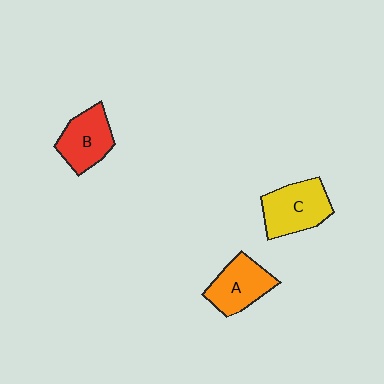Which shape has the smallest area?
Shape B (red).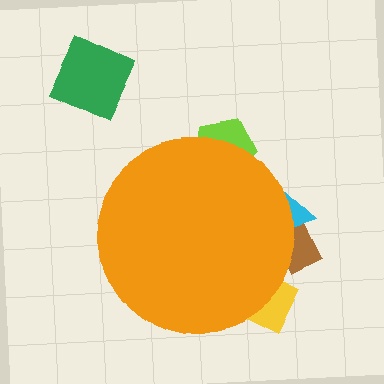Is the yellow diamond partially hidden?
Yes, the yellow diamond is partially hidden behind the orange circle.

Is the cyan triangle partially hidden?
Yes, the cyan triangle is partially hidden behind the orange circle.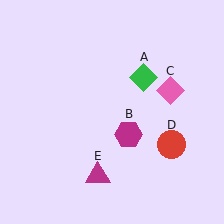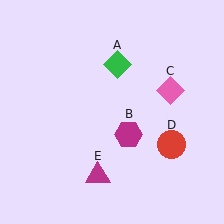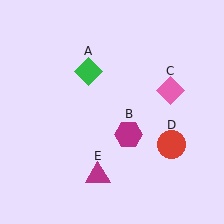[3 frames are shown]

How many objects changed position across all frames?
1 object changed position: green diamond (object A).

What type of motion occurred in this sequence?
The green diamond (object A) rotated counterclockwise around the center of the scene.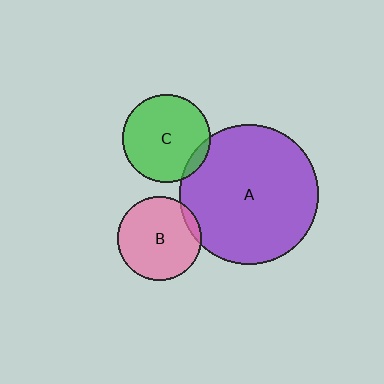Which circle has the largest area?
Circle A (purple).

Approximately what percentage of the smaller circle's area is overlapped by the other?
Approximately 5%.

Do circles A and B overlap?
Yes.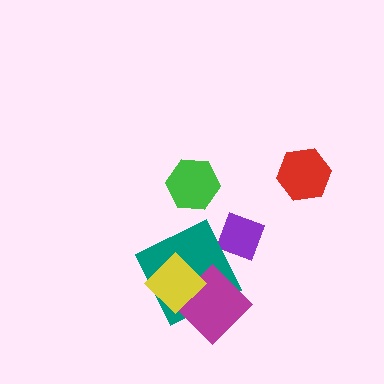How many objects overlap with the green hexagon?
0 objects overlap with the green hexagon.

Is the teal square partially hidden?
Yes, it is partially covered by another shape.